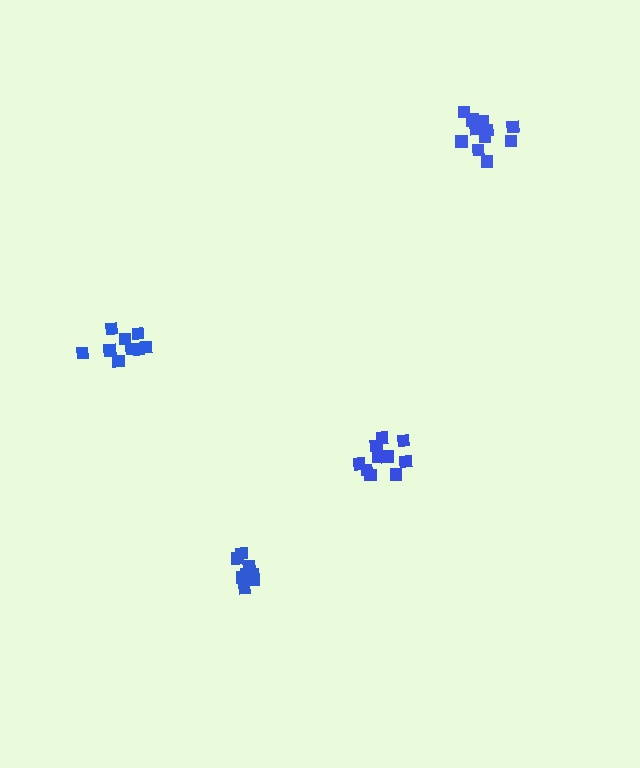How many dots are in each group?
Group 1: 10 dots, Group 2: 11 dots, Group 3: 9 dots, Group 4: 8 dots (38 total).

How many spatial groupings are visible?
There are 4 spatial groupings.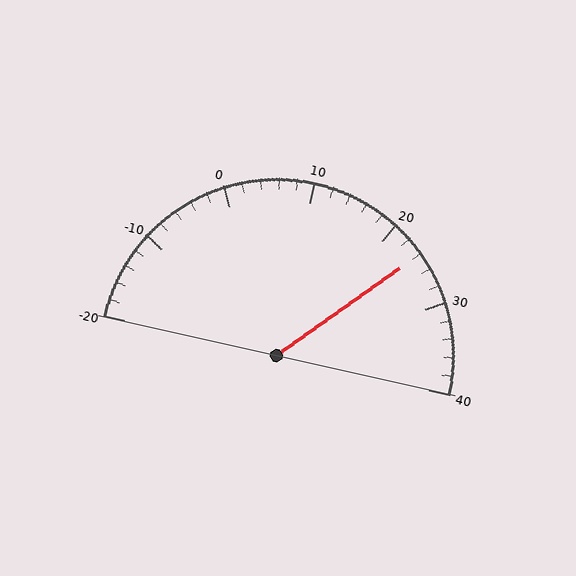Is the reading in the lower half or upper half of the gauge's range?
The reading is in the upper half of the range (-20 to 40).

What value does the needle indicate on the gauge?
The needle indicates approximately 24.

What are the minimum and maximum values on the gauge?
The gauge ranges from -20 to 40.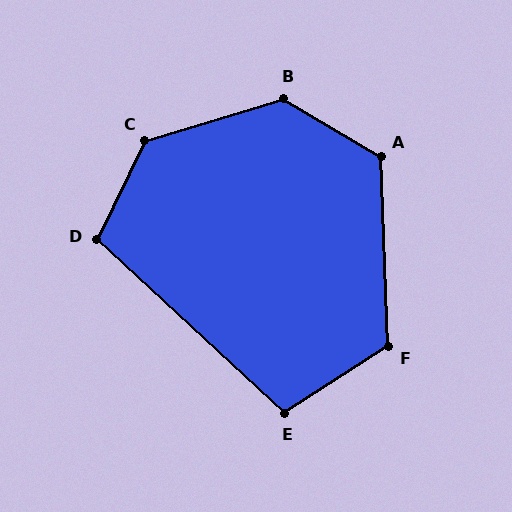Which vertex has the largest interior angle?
C, at approximately 133 degrees.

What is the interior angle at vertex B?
Approximately 132 degrees (obtuse).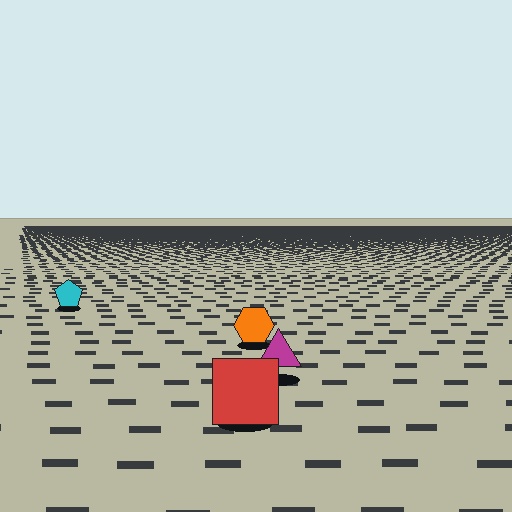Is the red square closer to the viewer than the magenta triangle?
Yes. The red square is closer — you can tell from the texture gradient: the ground texture is coarser near it.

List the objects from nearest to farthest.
From nearest to farthest: the red square, the magenta triangle, the orange hexagon, the cyan pentagon.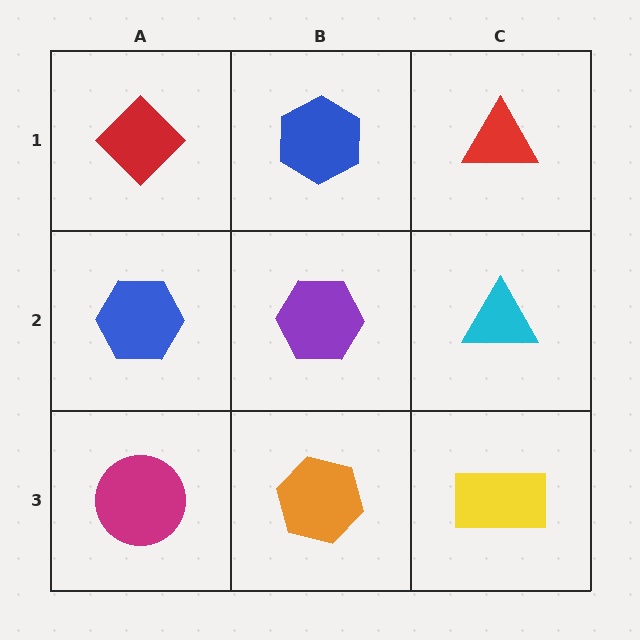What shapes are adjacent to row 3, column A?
A blue hexagon (row 2, column A), an orange hexagon (row 3, column B).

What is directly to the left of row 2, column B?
A blue hexagon.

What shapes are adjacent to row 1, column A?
A blue hexagon (row 2, column A), a blue hexagon (row 1, column B).